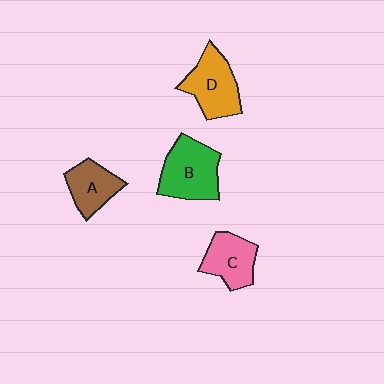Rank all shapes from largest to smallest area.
From largest to smallest: B (green), D (orange), C (pink), A (brown).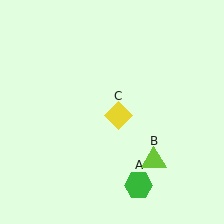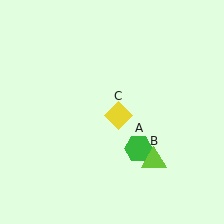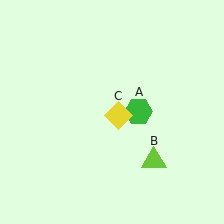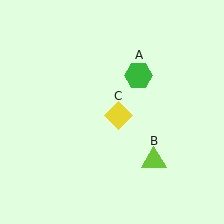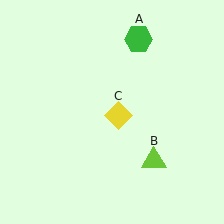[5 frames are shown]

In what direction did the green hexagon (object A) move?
The green hexagon (object A) moved up.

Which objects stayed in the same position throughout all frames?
Lime triangle (object B) and yellow diamond (object C) remained stationary.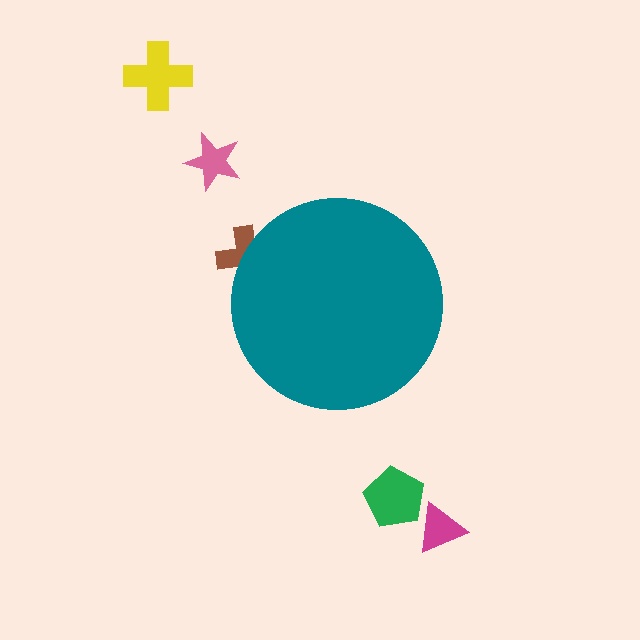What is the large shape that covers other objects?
A teal circle.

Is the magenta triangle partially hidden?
No, the magenta triangle is fully visible.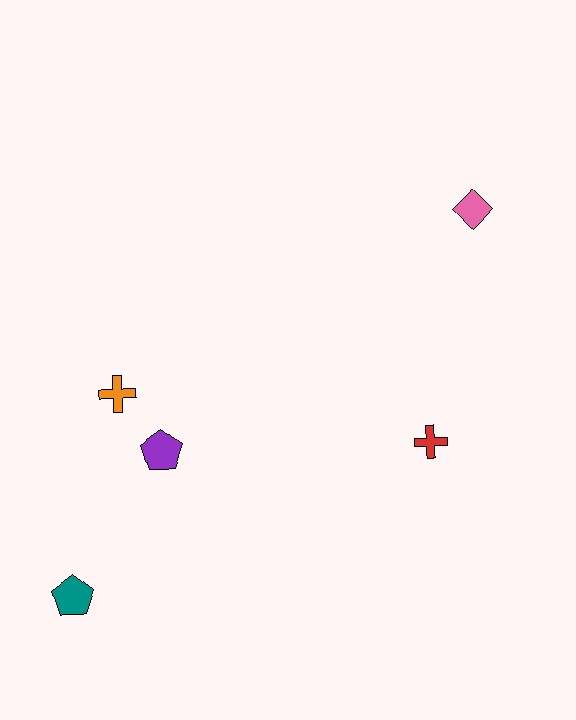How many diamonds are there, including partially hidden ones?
There is 1 diamond.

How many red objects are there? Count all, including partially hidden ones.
There is 1 red object.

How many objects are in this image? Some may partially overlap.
There are 5 objects.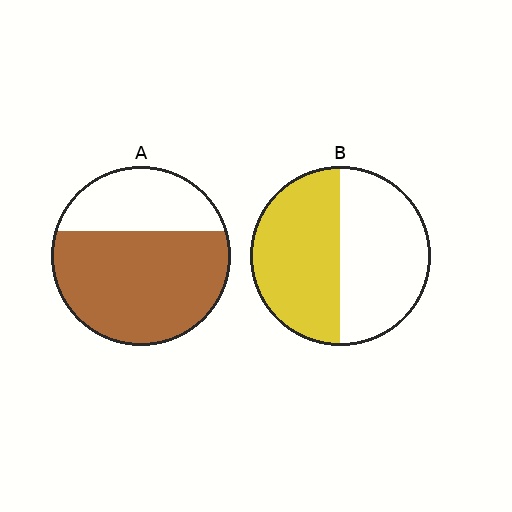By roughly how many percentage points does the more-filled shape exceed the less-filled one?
By roughly 20 percentage points (A over B).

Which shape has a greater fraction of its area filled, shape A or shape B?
Shape A.